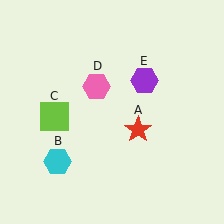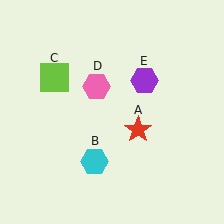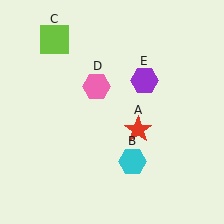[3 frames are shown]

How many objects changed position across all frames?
2 objects changed position: cyan hexagon (object B), lime square (object C).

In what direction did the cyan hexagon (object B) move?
The cyan hexagon (object B) moved right.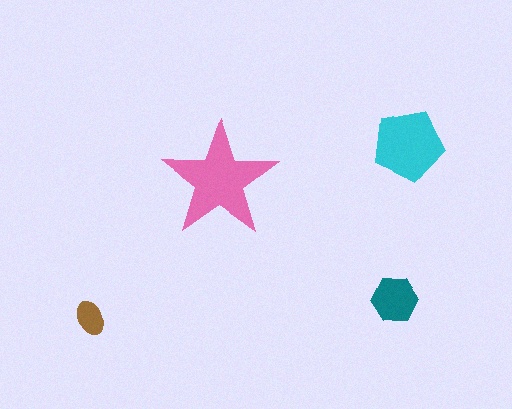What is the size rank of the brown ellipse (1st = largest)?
4th.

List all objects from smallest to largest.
The brown ellipse, the teal hexagon, the cyan pentagon, the pink star.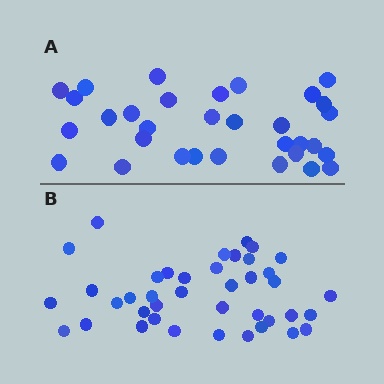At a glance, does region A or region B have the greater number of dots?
Region B (the bottom region) has more dots.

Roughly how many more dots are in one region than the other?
Region B has roughly 8 or so more dots than region A.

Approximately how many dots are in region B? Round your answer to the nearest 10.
About 40 dots.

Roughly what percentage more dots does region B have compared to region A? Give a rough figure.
About 25% more.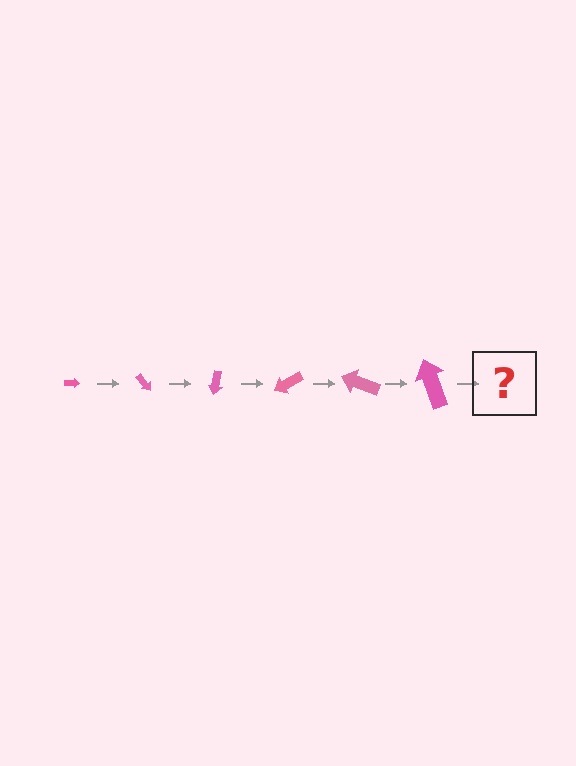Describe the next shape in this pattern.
It should be an arrow, larger than the previous one and rotated 300 degrees from the start.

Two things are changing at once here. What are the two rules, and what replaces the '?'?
The two rules are that the arrow grows larger each step and it rotates 50 degrees each step. The '?' should be an arrow, larger than the previous one and rotated 300 degrees from the start.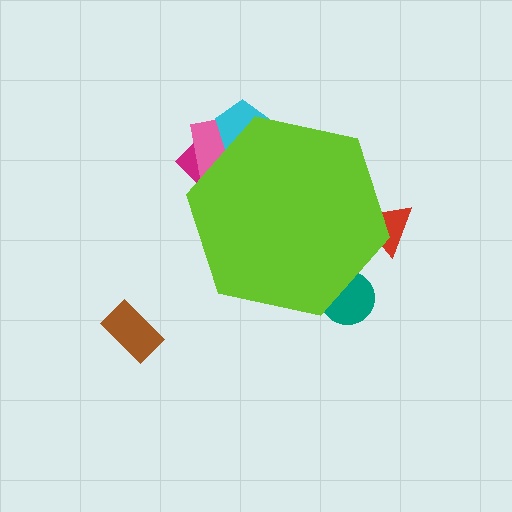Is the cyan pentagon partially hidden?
Yes, the cyan pentagon is partially hidden behind the lime hexagon.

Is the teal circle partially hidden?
Yes, the teal circle is partially hidden behind the lime hexagon.